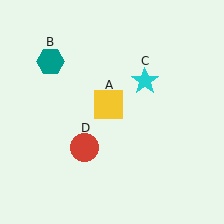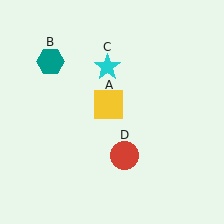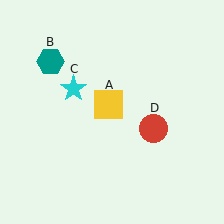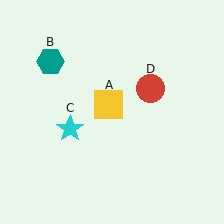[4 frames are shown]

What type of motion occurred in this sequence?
The cyan star (object C), red circle (object D) rotated counterclockwise around the center of the scene.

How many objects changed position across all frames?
2 objects changed position: cyan star (object C), red circle (object D).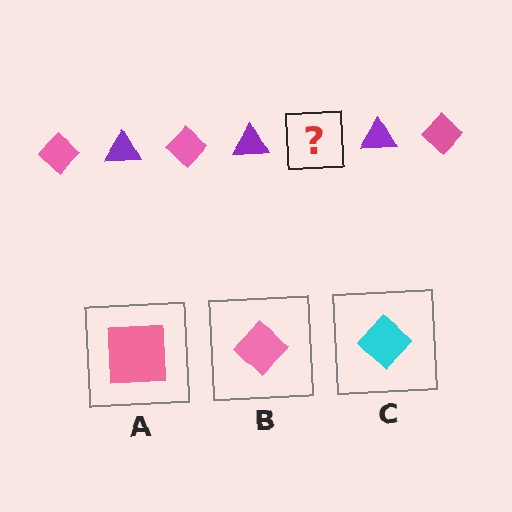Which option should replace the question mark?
Option B.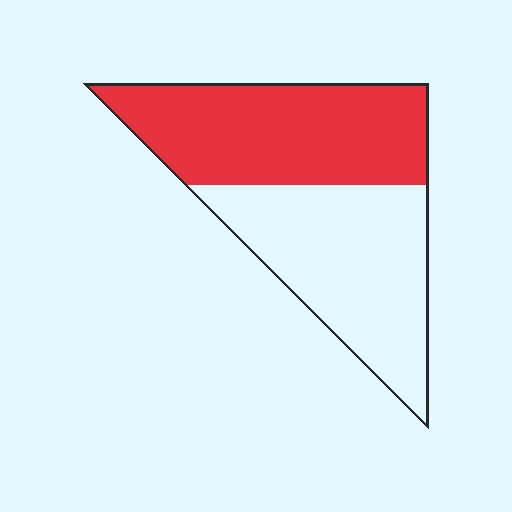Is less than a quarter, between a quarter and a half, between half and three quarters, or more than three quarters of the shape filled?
Between half and three quarters.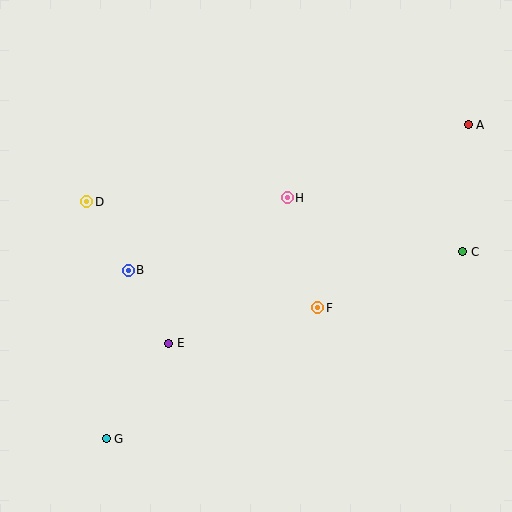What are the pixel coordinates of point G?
Point G is at (106, 439).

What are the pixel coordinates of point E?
Point E is at (169, 343).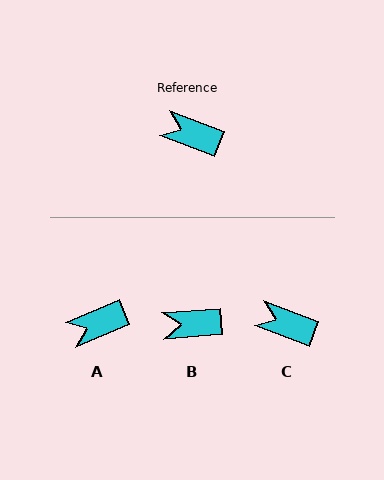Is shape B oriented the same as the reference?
No, it is off by about 25 degrees.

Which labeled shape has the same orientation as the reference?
C.